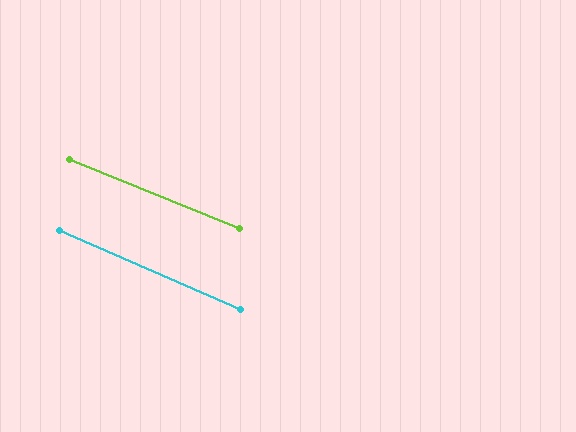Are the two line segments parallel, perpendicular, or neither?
Parallel — their directions differ by only 1.7°.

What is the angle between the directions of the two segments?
Approximately 2 degrees.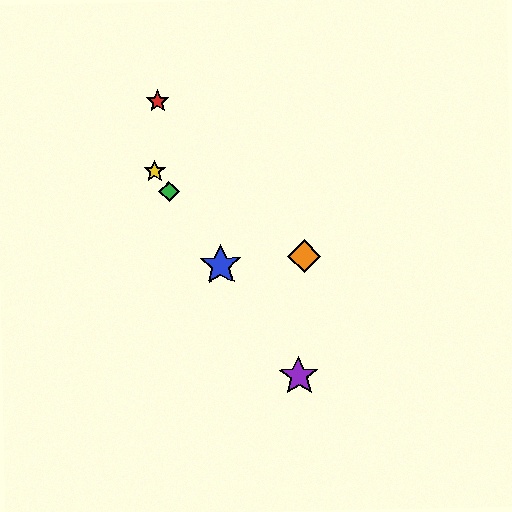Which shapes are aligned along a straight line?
The blue star, the green diamond, the yellow star, the purple star are aligned along a straight line.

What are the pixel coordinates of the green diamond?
The green diamond is at (169, 191).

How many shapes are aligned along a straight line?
4 shapes (the blue star, the green diamond, the yellow star, the purple star) are aligned along a straight line.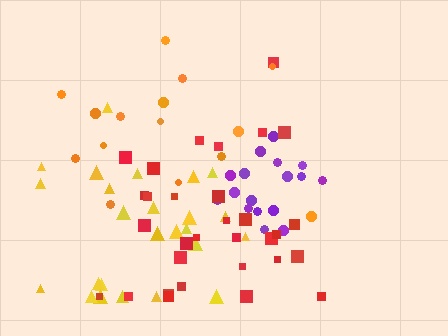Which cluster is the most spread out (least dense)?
Orange.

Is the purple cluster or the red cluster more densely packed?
Purple.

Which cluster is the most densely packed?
Purple.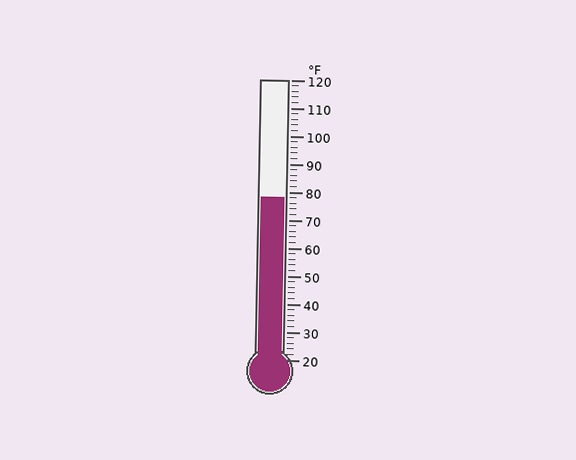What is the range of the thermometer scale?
The thermometer scale ranges from 20°F to 120°F.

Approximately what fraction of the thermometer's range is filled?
The thermometer is filled to approximately 60% of its range.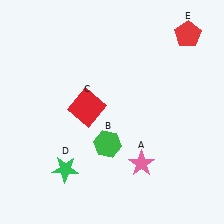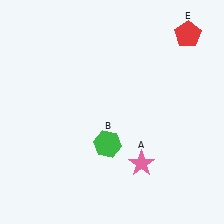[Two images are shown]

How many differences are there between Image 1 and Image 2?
There are 2 differences between the two images.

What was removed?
The green star (D), the red square (C) were removed in Image 2.